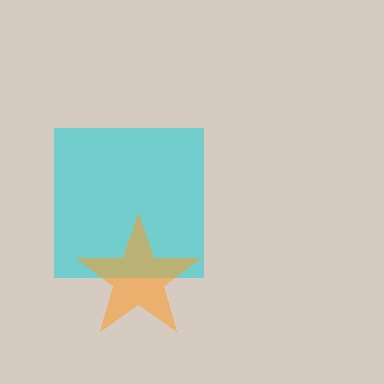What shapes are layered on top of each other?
The layered shapes are: a cyan square, an orange star.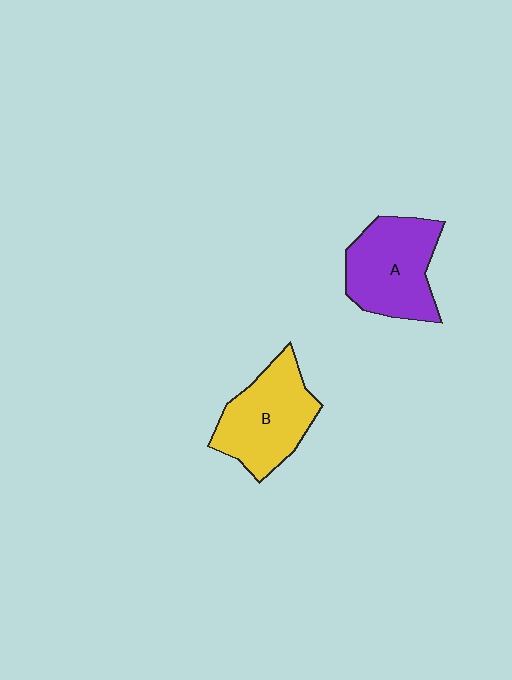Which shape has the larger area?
Shape A (purple).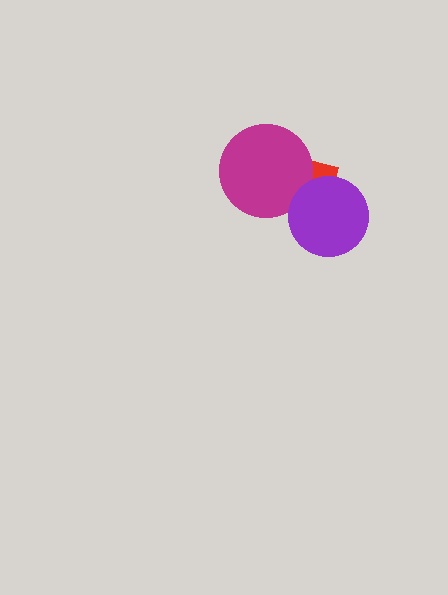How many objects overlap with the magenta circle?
2 objects overlap with the magenta circle.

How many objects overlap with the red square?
2 objects overlap with the red square.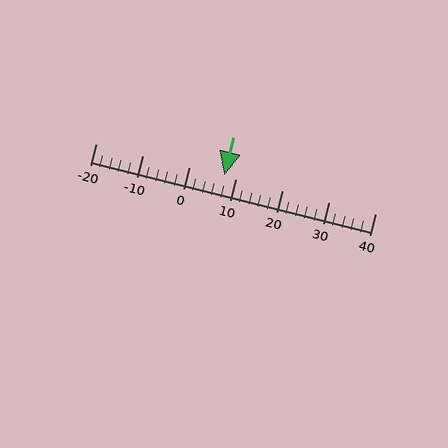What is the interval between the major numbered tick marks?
The major tick marks are spaced 10 units apart.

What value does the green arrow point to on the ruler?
The green arrow points to approximately 8.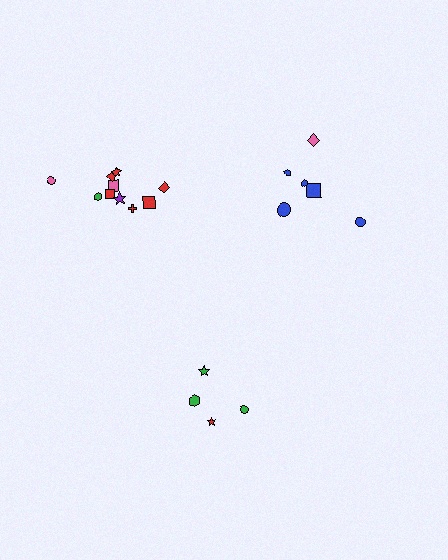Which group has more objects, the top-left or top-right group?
The top-left group.